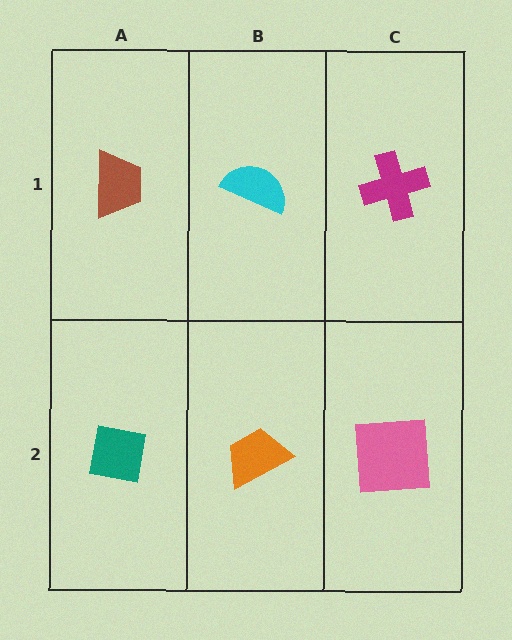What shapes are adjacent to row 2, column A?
A brown trapezoid (row 1, column A), an orange trapezoid (row 2, column B).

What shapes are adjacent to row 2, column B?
A cyan semicircle (row 1, column B), a teal square (row 2, column A), a pink square (row 2, column C).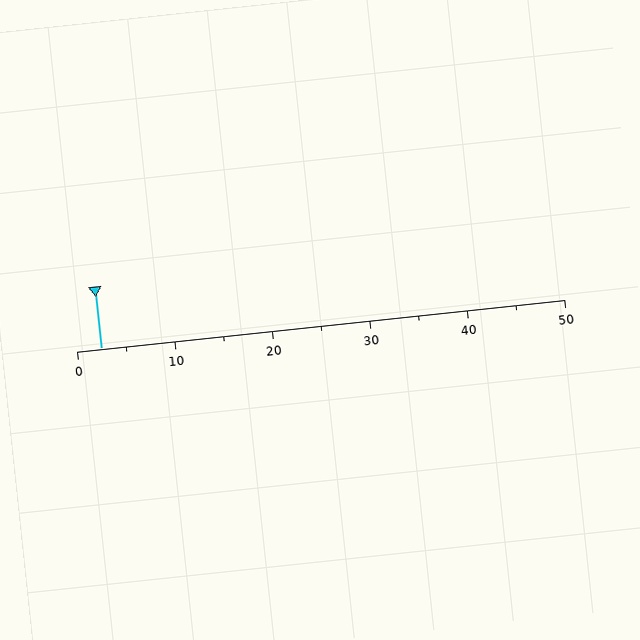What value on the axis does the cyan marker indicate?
The marker indicates approximately 2.5.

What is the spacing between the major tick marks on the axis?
The major ticks are spaced 10 apart.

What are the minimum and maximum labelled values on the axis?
The axis runs from 0 to 50.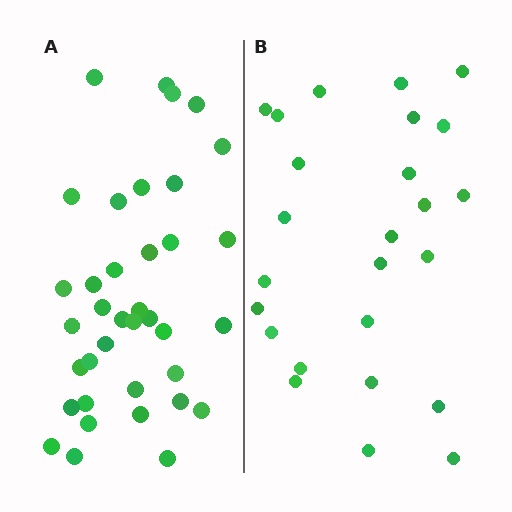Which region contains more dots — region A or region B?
Region A (the left region) has more dots.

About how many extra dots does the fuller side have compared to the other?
Region A has roughly 12 or so more dots than region B.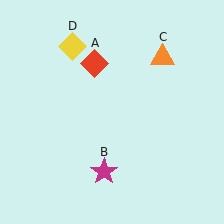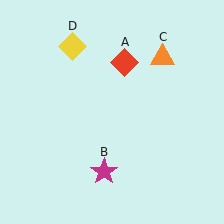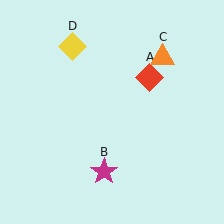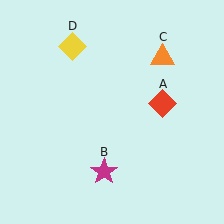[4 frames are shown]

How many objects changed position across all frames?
1 object changed position: red diamond (object A).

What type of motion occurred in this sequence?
The red diamond (object A) rotated clockwise around the center of the scene.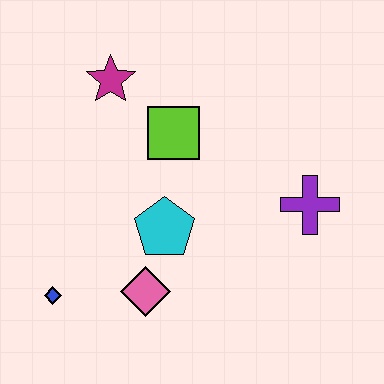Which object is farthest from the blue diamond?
The purple cross is farthest from the blue diamond.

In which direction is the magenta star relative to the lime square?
The magenta star is to the left of the lime square.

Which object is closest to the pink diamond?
The cyan pentagon is closest to the pink diamond.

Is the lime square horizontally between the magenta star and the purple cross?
Yes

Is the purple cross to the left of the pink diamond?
No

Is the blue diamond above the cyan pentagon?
No